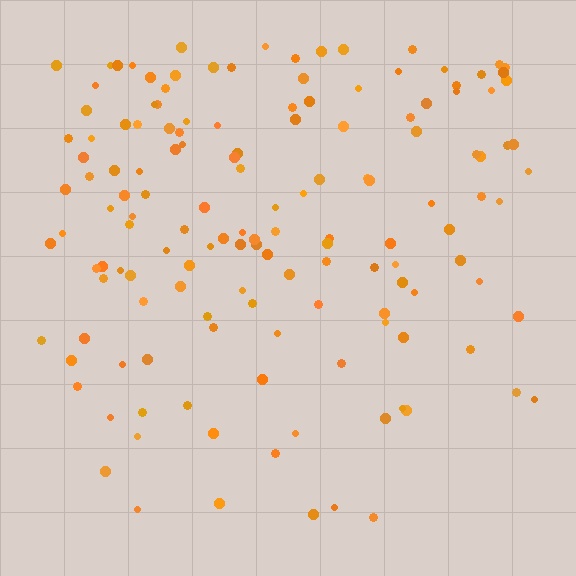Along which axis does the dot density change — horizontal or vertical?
Vertical.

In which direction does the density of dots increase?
From bottom to top, with the top side densest.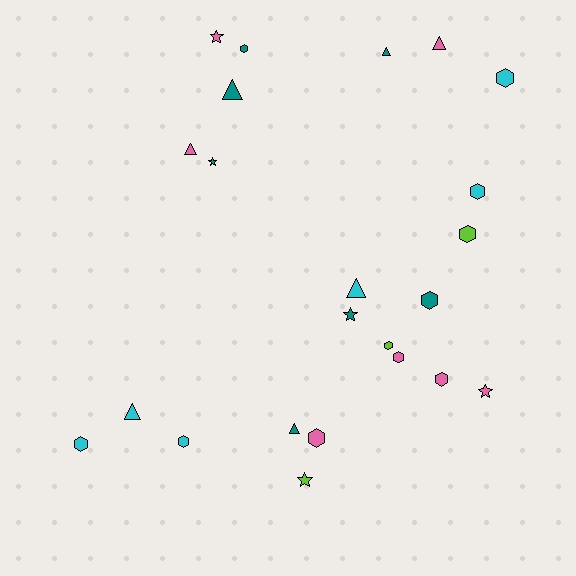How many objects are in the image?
There are 23 objects.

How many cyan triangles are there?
There are 2 cyan triangles.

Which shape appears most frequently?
Hexagon, with 11 objects.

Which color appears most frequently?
Teal, with 7 objects.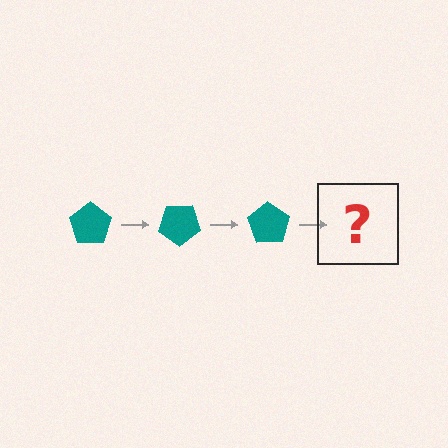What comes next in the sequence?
The next element should be a teal pentagon rotated 105 degrees.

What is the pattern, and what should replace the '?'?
The pattern is that the pentagon rotates 35 degrees each step. The '?' should be a teal pentagon rotated 105 degrees.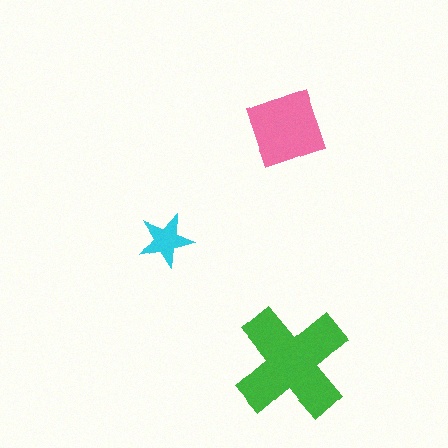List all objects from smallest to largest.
The cyan star, the pink diamond, the green cross.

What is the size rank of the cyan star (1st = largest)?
3rd.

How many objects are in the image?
There are 3 objects in the image.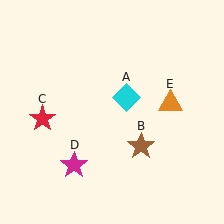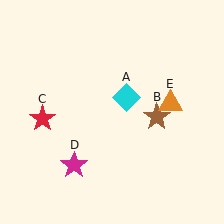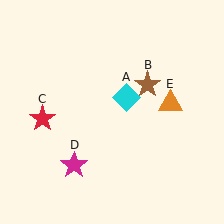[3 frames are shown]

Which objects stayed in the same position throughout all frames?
Cyan diamond (object A) and red star (object C) and magenta star (object D) and orange triangle (object E) remained stationary.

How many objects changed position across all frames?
1 object changed position: brown star (object B).